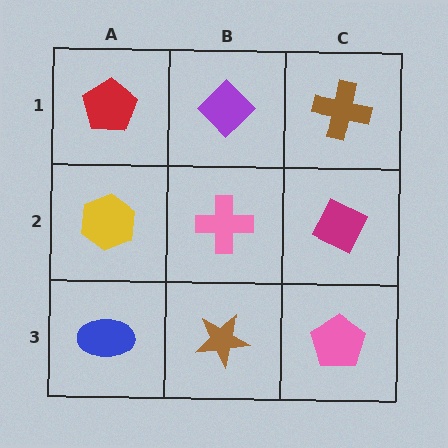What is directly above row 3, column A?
A yellow hexagon.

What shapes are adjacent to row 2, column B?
A purple diamond (row 1, column B), a brown star (row 3, column B), a yellow hexagon (row 2, column A), a magenta diamond (row 2, column C).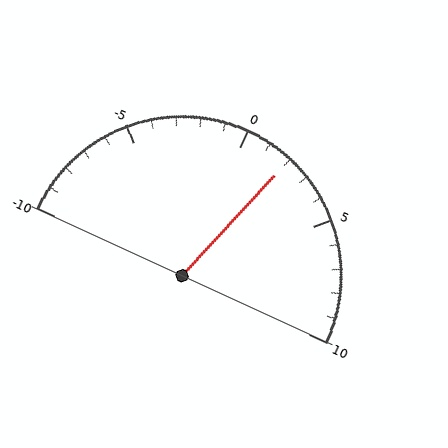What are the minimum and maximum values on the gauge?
The gauge ranges from -10 to 10.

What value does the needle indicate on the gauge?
The needle indicates approximately 2.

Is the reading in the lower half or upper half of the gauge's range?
The reading is in the upper half of the range (-10 to 10).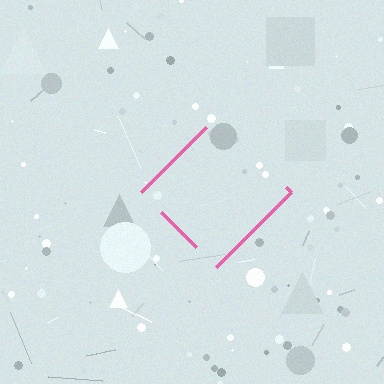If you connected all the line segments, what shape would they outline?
They would outline a diamond.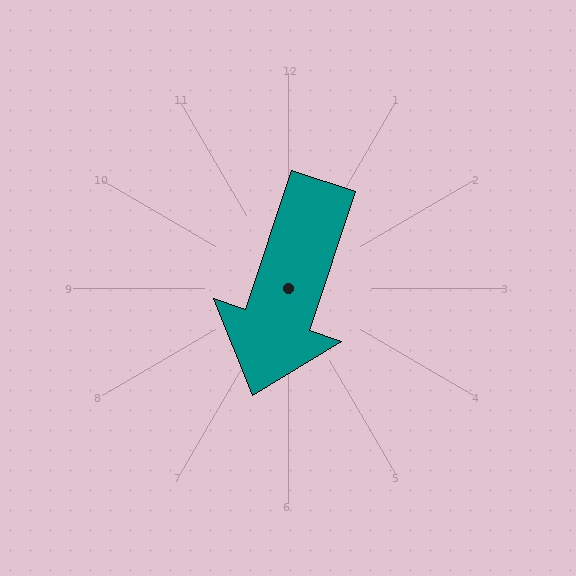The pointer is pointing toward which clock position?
Roughly 7 o'clock.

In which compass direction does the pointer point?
South.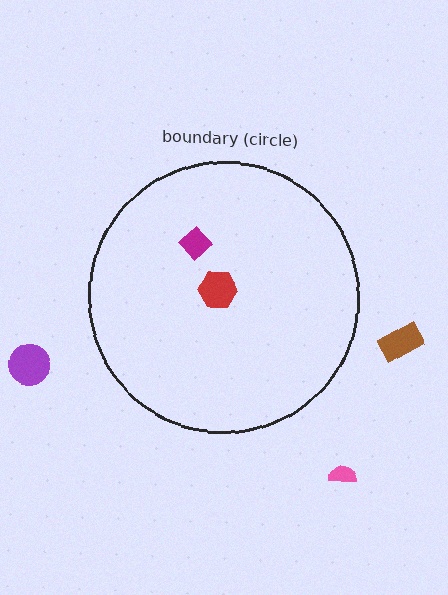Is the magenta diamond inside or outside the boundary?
Inside.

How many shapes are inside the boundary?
2 inside, 3 outside.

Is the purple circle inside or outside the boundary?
Outside.